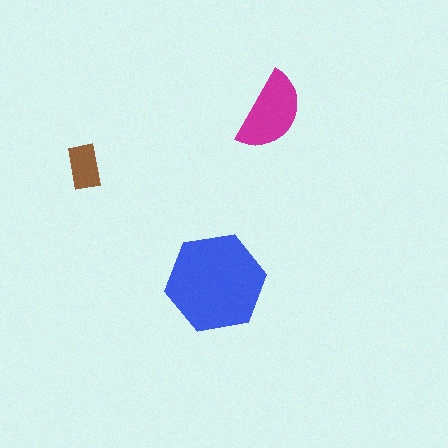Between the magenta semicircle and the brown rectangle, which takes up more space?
The magenta semicircle.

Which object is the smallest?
The brown rectangle.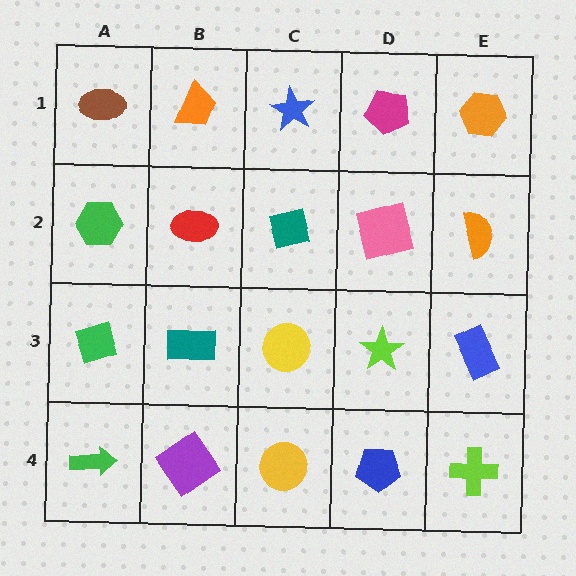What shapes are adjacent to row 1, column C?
A teal square (row 2, column C), an orange trapezoid (row 1, column B), a magenta pentagon (row 1, column D).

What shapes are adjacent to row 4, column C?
A yellow circle (row 3, column C), a purple diamond (row 4, column B), a blue pentagon (row 4, column D).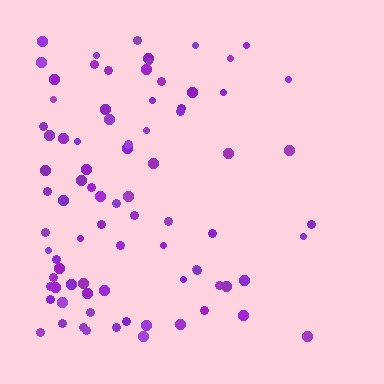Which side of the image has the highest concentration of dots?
The left.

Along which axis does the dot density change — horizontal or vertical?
Horizontal.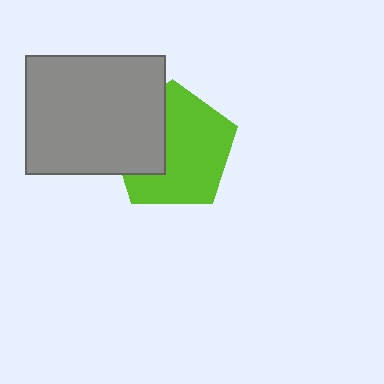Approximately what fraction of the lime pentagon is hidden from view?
Roughly 33% of the lime pentagon is hidden behind the gray rectangle.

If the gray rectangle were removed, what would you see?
You would see the complete lime pentagon.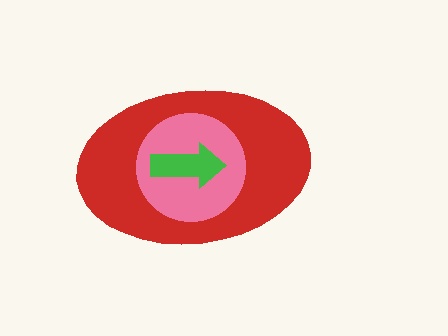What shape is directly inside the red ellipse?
The pink circle.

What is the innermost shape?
The green arrow.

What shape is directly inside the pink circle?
The green arrow.